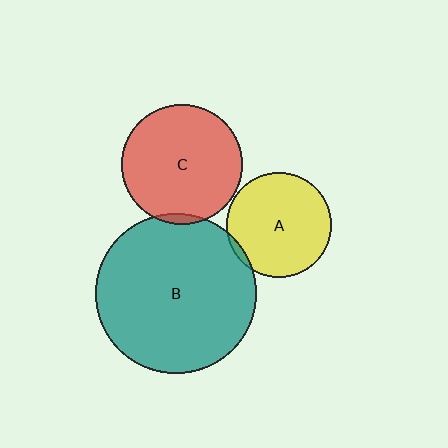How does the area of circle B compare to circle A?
Approximately 2.4 times.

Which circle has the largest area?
Circle B (teal).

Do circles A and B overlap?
Yes.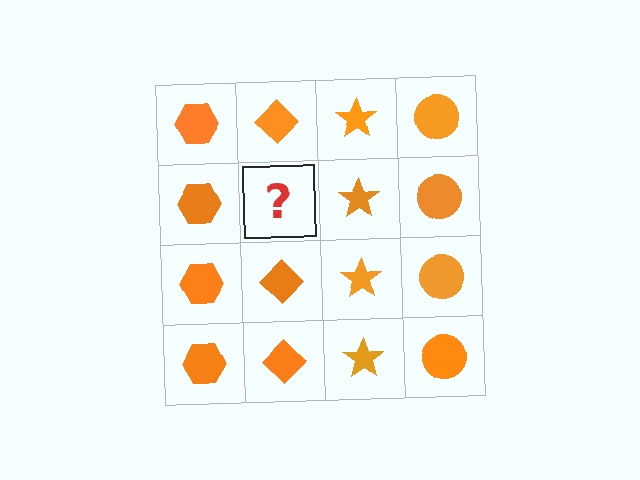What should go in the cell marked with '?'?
The missing cell should contain an orange diamond.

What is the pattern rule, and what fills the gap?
The rule is that each column has a consistent shape. The gap should be filled with an orange diamond.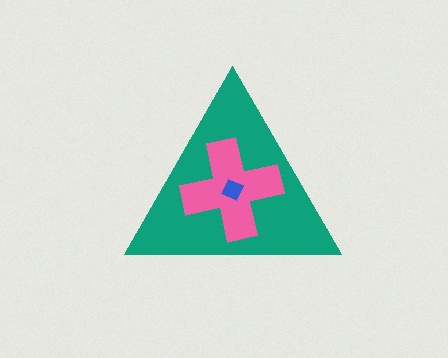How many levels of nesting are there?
3.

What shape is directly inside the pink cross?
The blue diamond.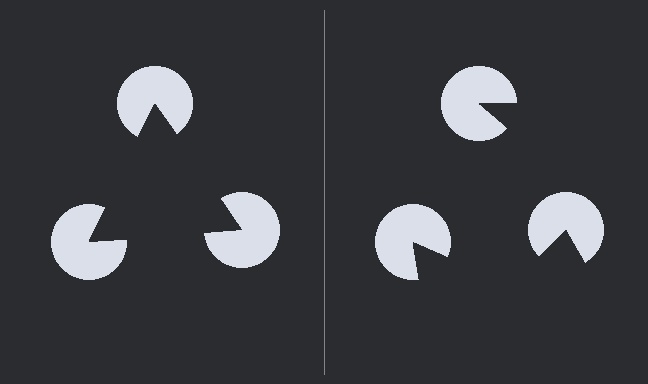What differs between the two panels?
The pac-man discs are positioned identically on both sides; only the wedge orientations differ. On the left they align to a triangle; on the right they are misaligned.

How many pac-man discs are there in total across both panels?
6 — 3 on each side.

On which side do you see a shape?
An illusory triangle appears on the left side. On the right side the wedge cuts are rotated, so no coherent shape forms.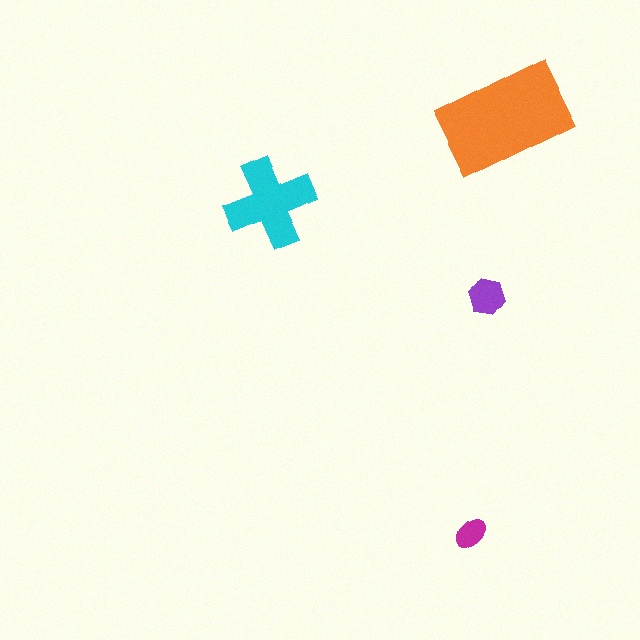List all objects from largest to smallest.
The orange rectangle, the cyan cross, the purple hexagon, the magenta ellipse.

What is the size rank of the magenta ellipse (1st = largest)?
4th.